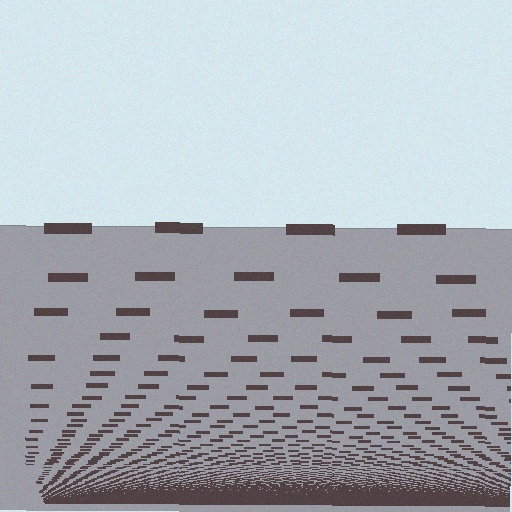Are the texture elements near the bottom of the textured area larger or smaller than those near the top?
Smaller. The gradient is inverted — elements near the bottom are smaller and denser.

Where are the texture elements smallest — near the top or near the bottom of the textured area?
Near the bottom.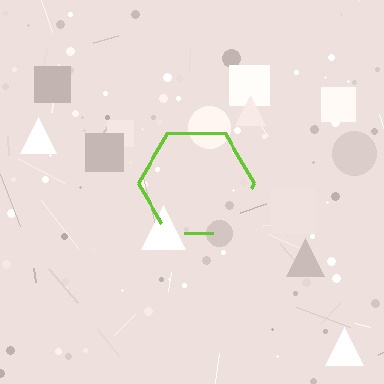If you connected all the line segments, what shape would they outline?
They would outline a hexagon.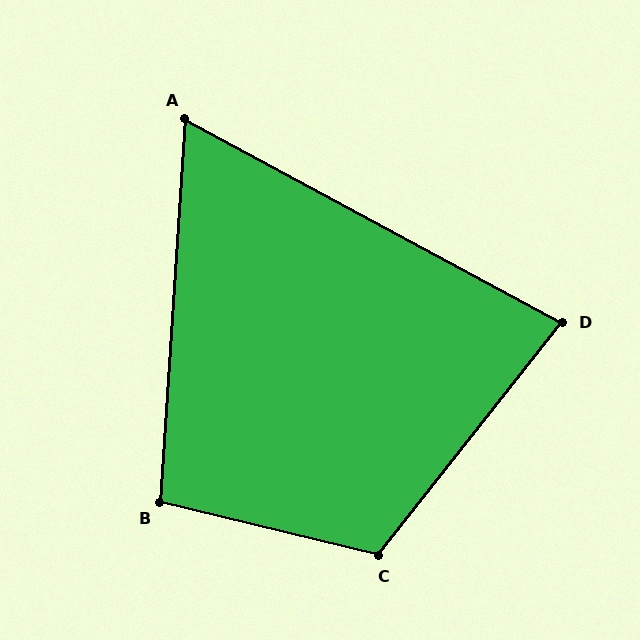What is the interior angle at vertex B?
Approximately 100 degrees (obtuse).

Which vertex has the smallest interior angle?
A, at approximately 65 degrees.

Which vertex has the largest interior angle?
C, at approximately 115 degrees.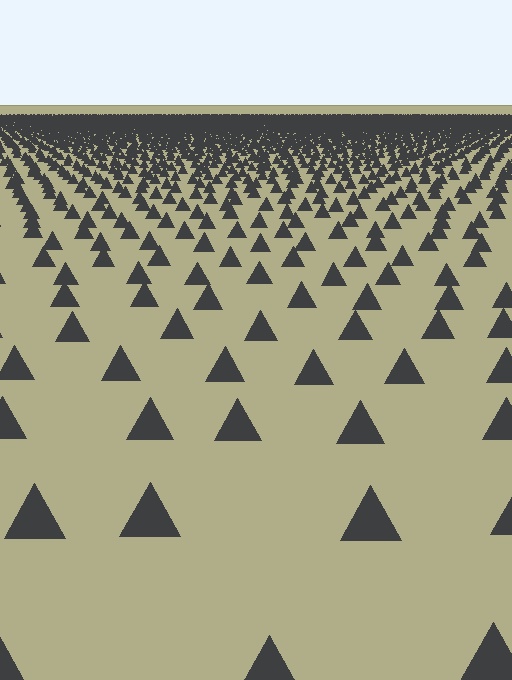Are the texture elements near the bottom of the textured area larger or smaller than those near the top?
Larger. Near the bottom, elements are closer to the viewer and appear at a bigger on-screen size.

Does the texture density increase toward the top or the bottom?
Density increases toward the top.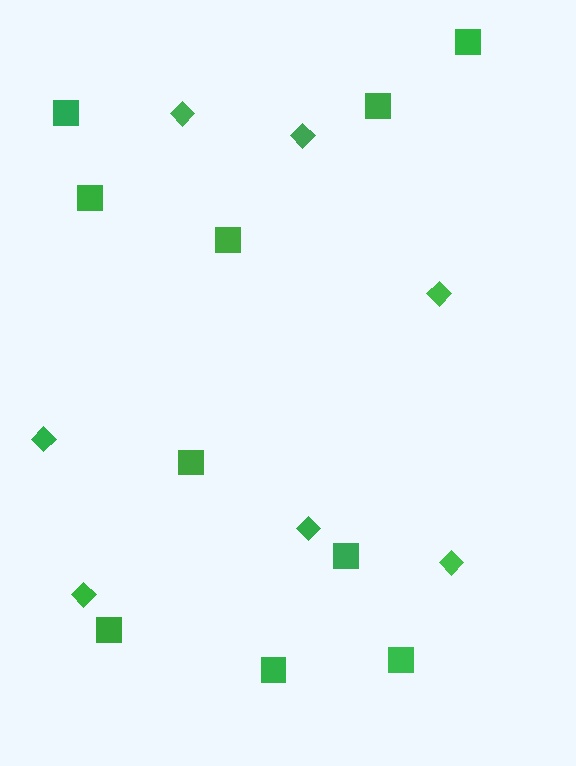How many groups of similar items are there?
There are 2 groups: one group of squares (10) and one group of diamonds (7).